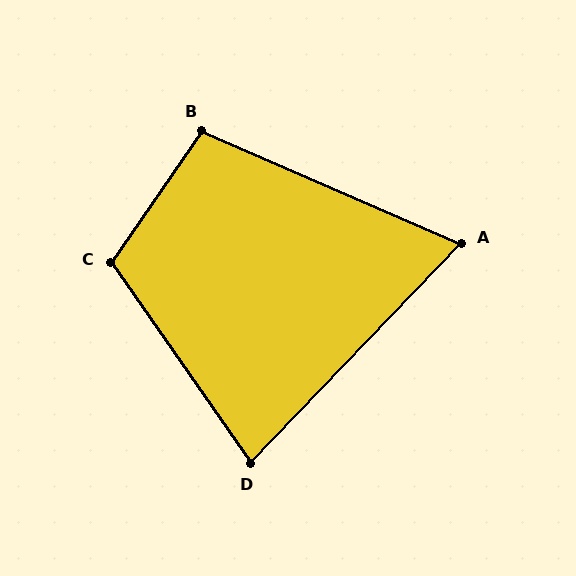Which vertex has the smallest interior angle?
A, at approximately 70 degrees.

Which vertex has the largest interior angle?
C, at approximately 110 degrees.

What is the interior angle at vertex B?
Approximately 101 degrees (obtuse).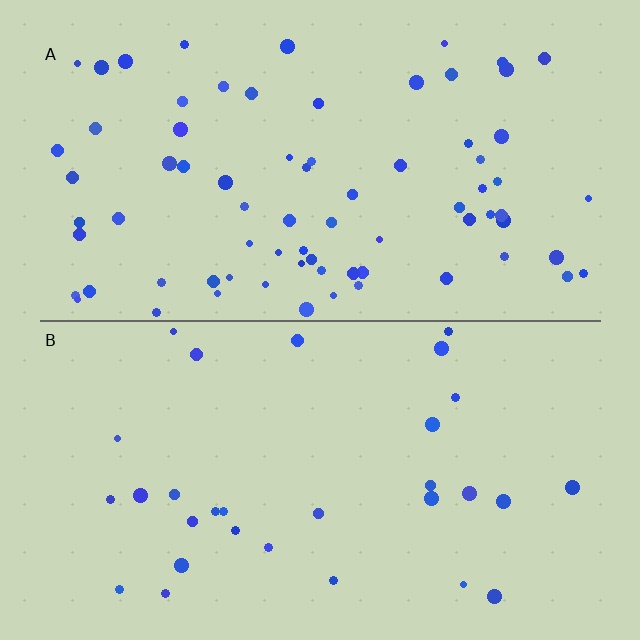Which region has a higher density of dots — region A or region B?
A (the top).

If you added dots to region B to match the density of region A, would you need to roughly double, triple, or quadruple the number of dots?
Approximately double.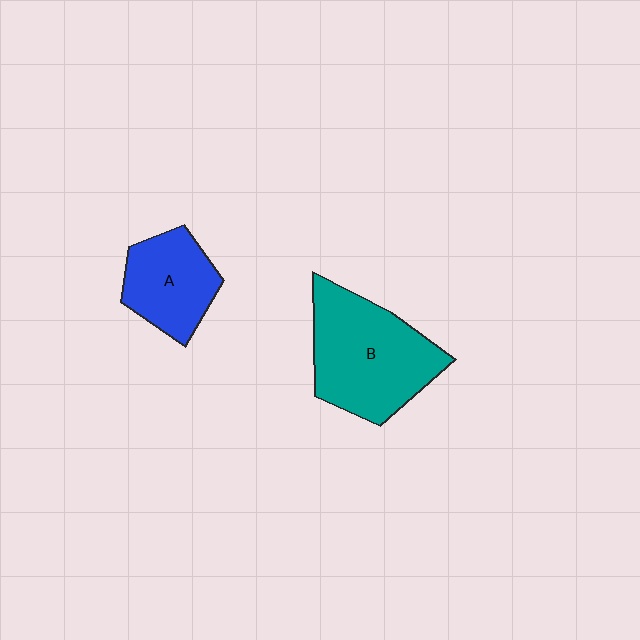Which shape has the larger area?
Shape B (teal).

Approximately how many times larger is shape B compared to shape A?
Approximately 1.6 times.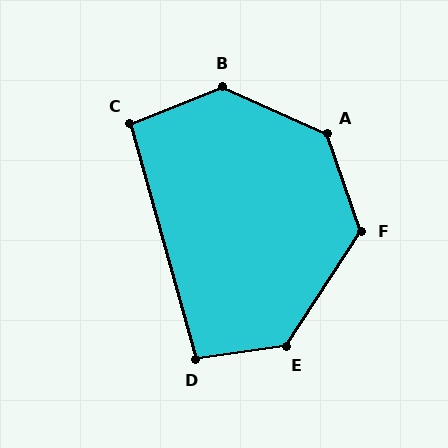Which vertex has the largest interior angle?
B, at approximately 134 degrees.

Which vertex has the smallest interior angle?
C, at approximately 96 degrees.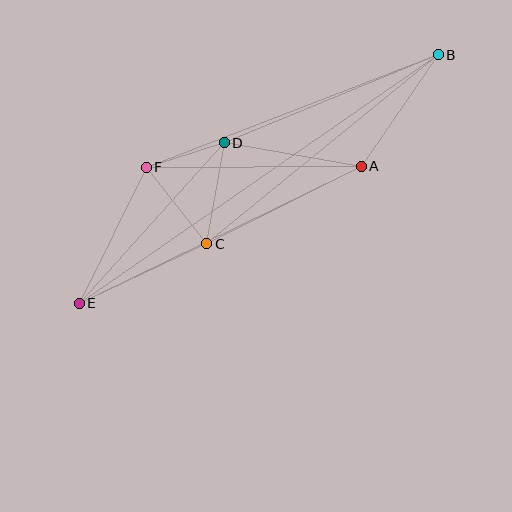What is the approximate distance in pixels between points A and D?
The distance between A and D is approximately 139 pixels.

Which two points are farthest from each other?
Points B and E are farthest from each other.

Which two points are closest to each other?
Points D and F are closest to each other.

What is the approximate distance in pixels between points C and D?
The distance between C and D is approximately 103 pixels.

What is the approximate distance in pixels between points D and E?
The distance between D and E is approximately 216 pixels.